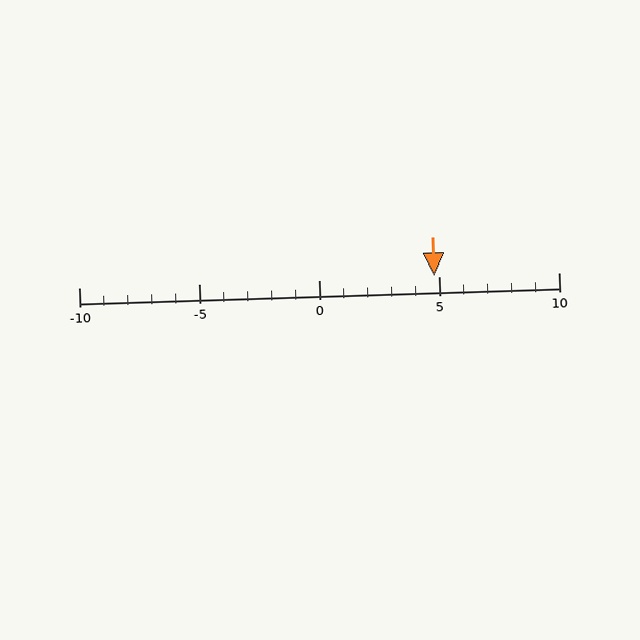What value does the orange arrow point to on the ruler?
The orange arrow points to approximately 5.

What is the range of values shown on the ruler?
The ruler shows values from -10 to 10.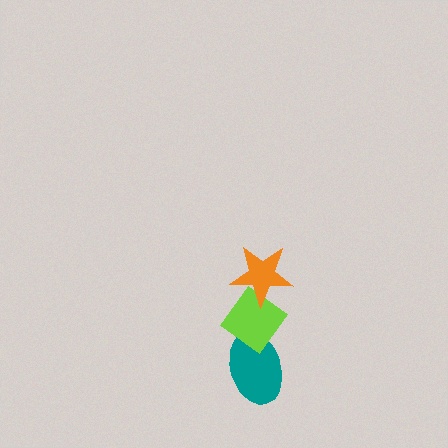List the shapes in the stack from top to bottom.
From top to bottom: the orange star, the lime diamond, the teal ellipse.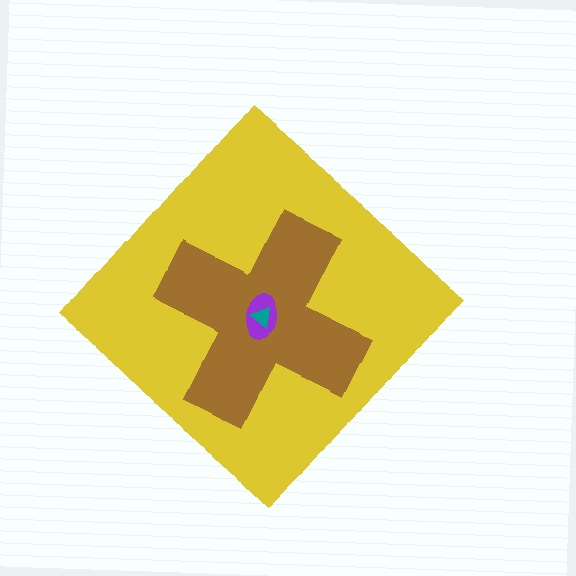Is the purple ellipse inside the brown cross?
Yes.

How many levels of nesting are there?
4.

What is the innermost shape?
The teal triangle.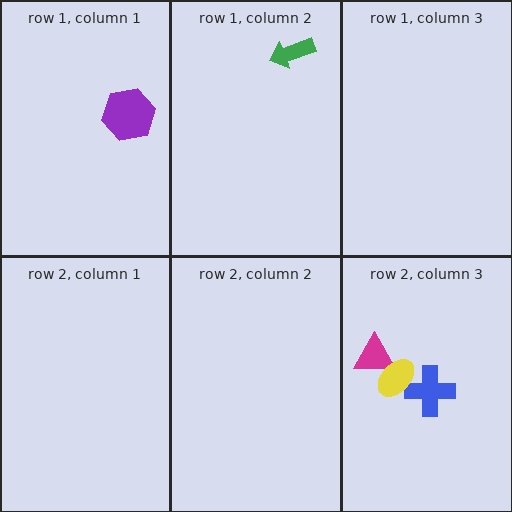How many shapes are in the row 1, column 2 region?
1.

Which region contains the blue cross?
The row 2, column 3 region.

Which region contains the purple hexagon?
The row 1, column 1 region.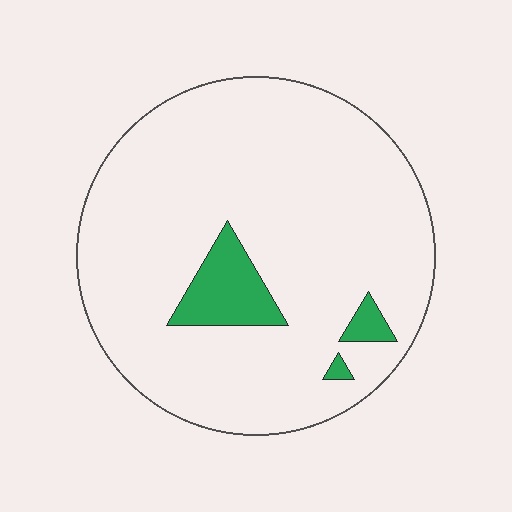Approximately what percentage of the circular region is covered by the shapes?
Approximately 10%.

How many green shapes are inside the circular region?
3.